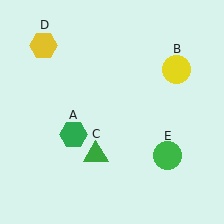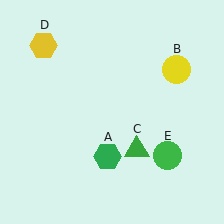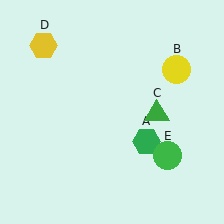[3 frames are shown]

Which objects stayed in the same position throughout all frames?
Yellow circle (object B) and yellow hexagon (object D) and green circle (object E) remained stationary.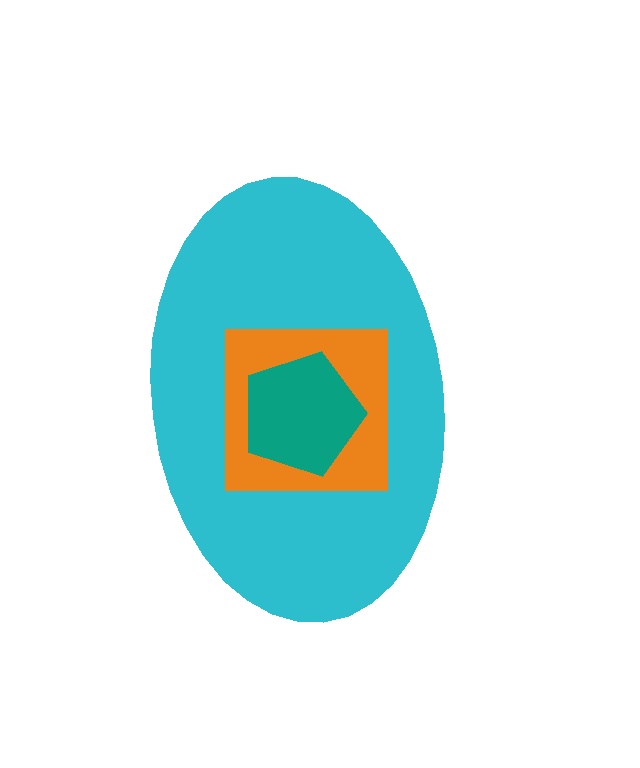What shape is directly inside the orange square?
The teal pentagon.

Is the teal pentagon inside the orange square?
Yes.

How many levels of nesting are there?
3.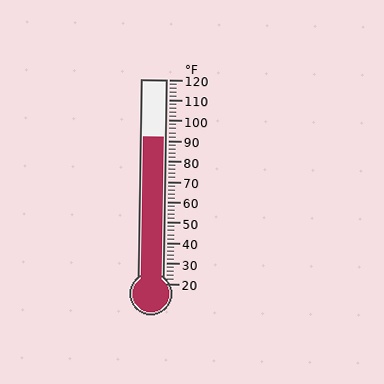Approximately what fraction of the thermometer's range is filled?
The thermometer is filled to approximately 70% of its range.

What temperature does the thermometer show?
The thermometer shows approximately 92°F.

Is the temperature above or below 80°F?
The temperature is above 80°F.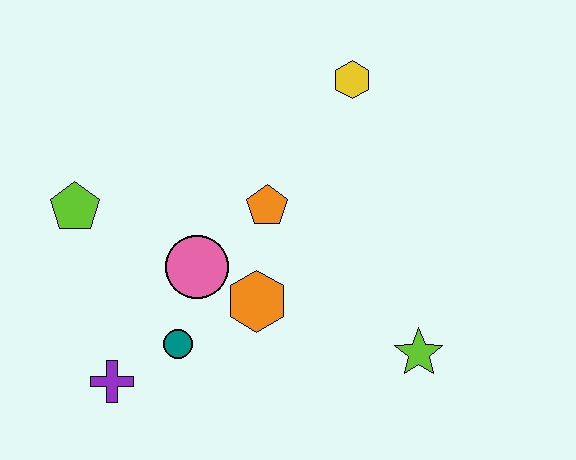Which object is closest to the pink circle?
The orange hexagon is closest to the pink circle.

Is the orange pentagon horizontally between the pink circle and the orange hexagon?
No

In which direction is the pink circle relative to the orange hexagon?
The pink circle is to the left of the orange hexagon.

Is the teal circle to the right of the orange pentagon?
No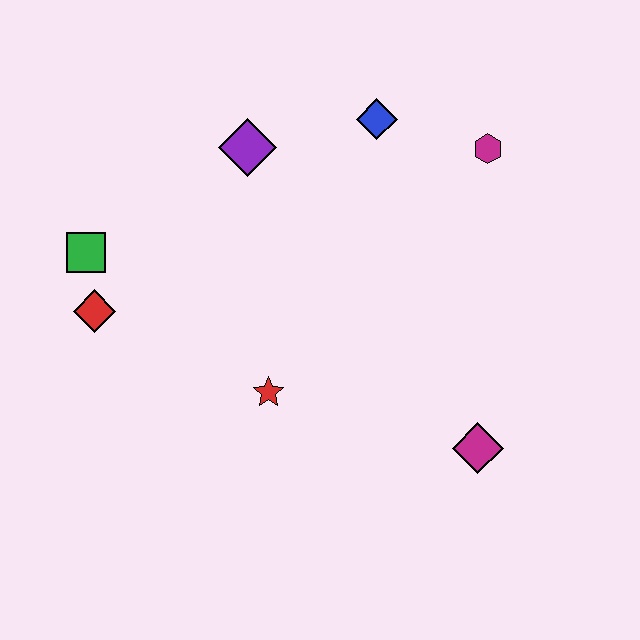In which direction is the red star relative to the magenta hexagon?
The red star is below the magenta hexagon.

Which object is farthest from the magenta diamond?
The green square is farthest from the magenta diamond.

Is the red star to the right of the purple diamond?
Yes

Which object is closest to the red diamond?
The green square is closest to the red diamond.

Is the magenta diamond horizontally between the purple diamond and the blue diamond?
No